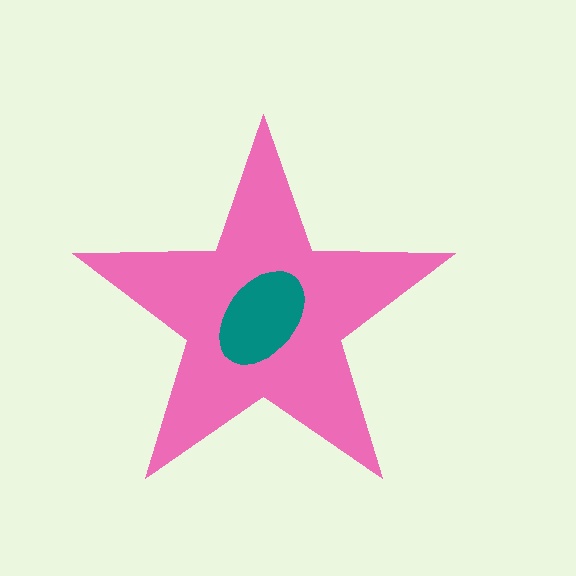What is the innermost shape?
The teal ellipse.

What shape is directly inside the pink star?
The teal ellipse.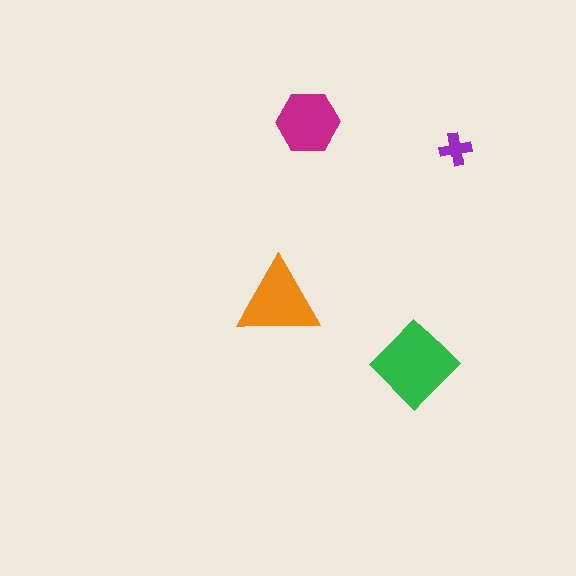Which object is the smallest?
The purple cross.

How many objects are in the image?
There are 4 objects in the image.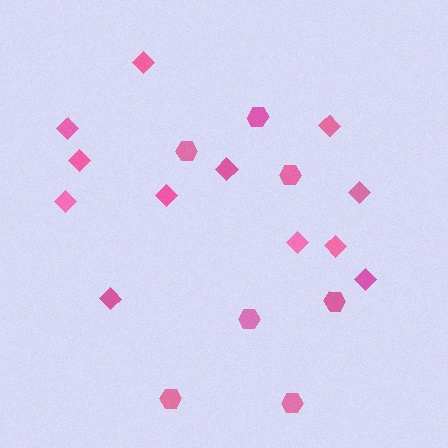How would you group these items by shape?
There are 2 groups: one group of diamonds (12) and one group of hexagons (7).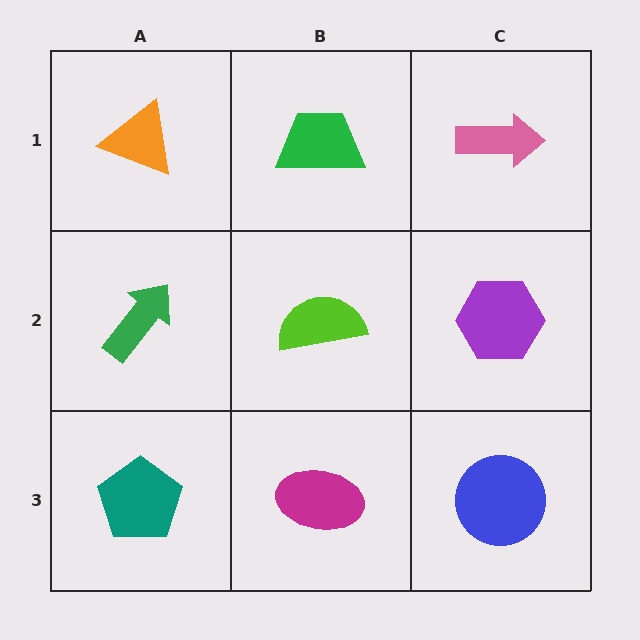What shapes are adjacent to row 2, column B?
A green trapezoid (row 1, column B), a magenta ellipse (row 3, column B), a green arrow (row 2, column A), a purple hexagon (row 2, column C).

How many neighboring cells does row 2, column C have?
3.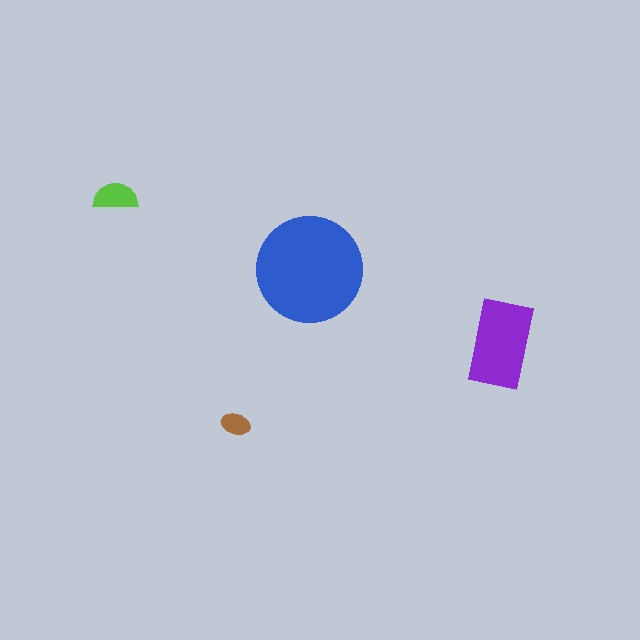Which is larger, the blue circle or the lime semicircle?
The blue circle.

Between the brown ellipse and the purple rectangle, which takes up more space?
The purple rectangle.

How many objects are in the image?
There are 4 objects in the image.